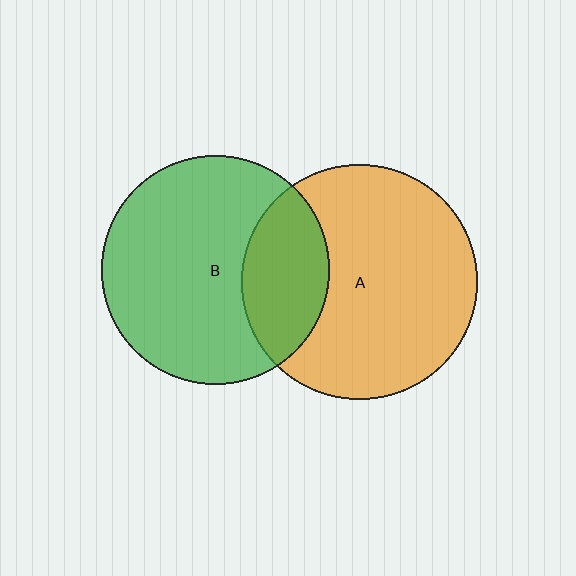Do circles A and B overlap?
Yes.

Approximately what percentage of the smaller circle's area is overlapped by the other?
Approximately 25%.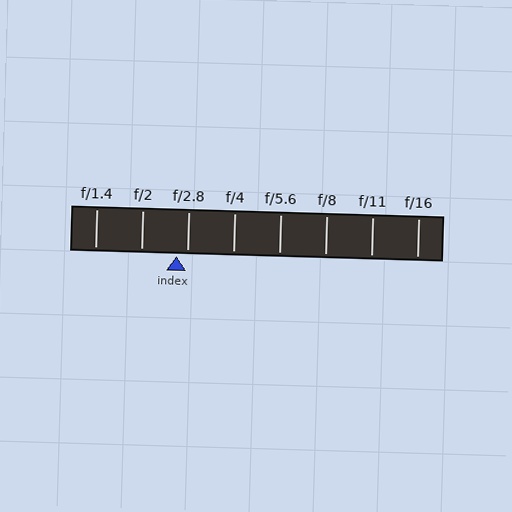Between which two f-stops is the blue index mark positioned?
The index mark is between f/2 and f/2.8.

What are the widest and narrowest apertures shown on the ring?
The widest aperture shown is f/1.4 and the narrowest is f/16.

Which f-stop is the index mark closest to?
The index mark is closest to f/2.8.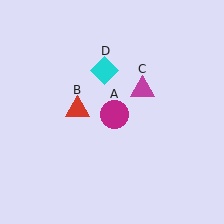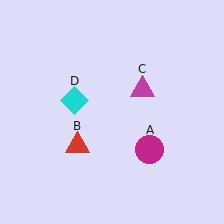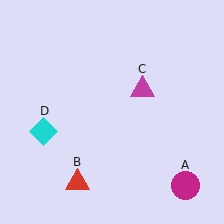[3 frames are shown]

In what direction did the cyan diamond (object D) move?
The cyan diamond (object D) moved down and to the left.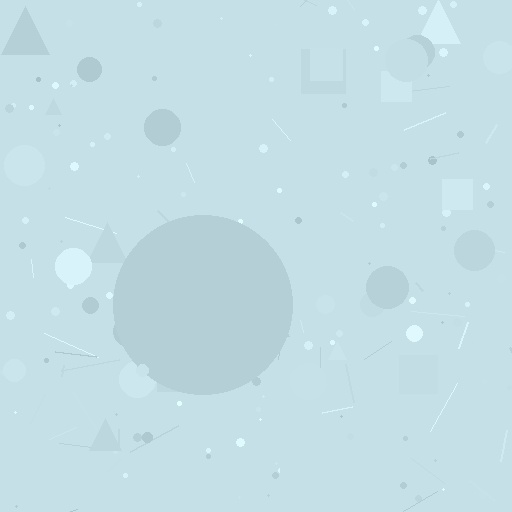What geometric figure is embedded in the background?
A circle is embedded in the background.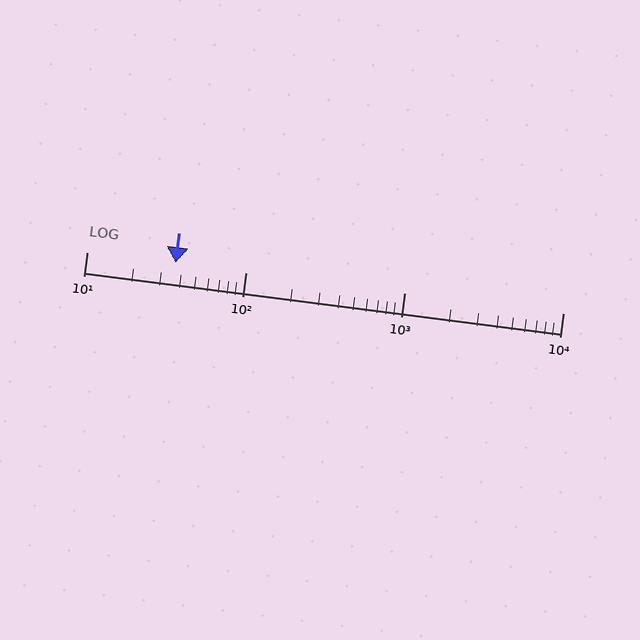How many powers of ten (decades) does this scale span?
The scale spans 3 decades, from 10 to 10000.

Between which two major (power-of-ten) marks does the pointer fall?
The pointer is between 10 and 100.